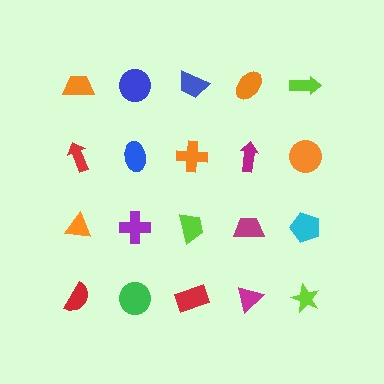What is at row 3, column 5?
A cyan pentagon.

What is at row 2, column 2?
A blue ellipse.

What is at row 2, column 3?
An orange cross.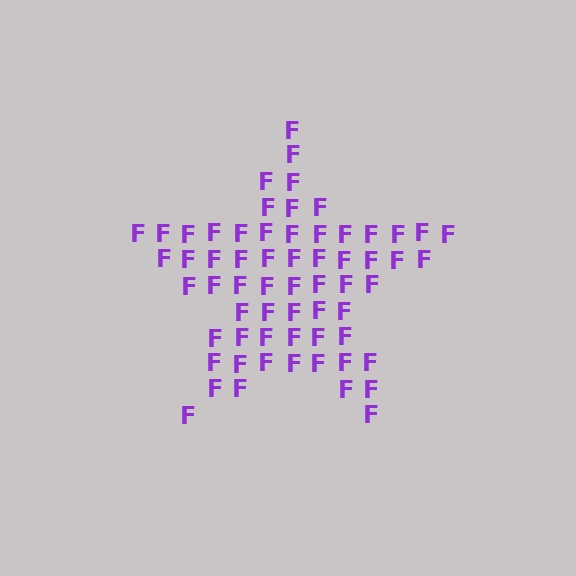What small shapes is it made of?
It is made of small letter F's.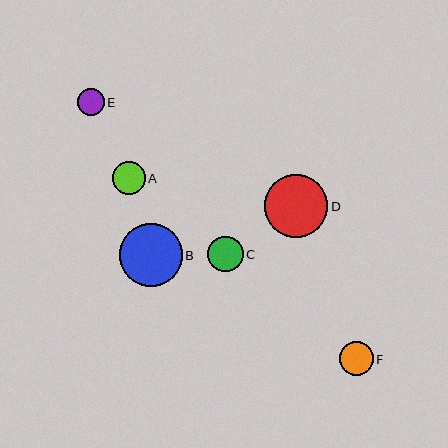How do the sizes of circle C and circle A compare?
Circle C and circle A are approximately the same size.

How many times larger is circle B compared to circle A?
Circle B is approximately 1.9 times the size of circle A.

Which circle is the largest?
Circle B is the largest with a size of approximately 63 pixels.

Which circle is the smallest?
Circle E is the smallest with a size of approximately 26 pixels.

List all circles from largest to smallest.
From largest to smallest: B, D, C, F, A, E.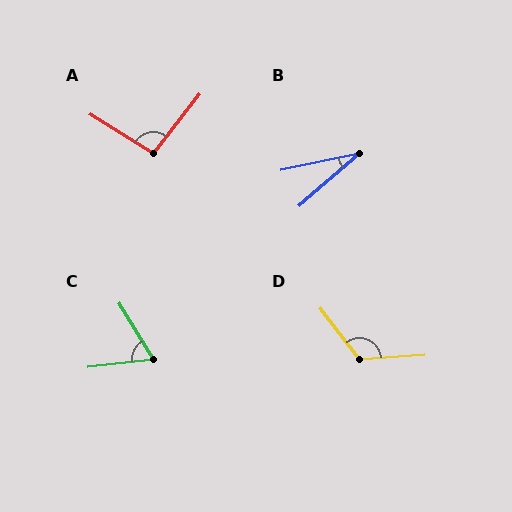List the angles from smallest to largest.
B (29°), C (65°), A (97°), D (123°).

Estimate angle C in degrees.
Approximately 65 degrees.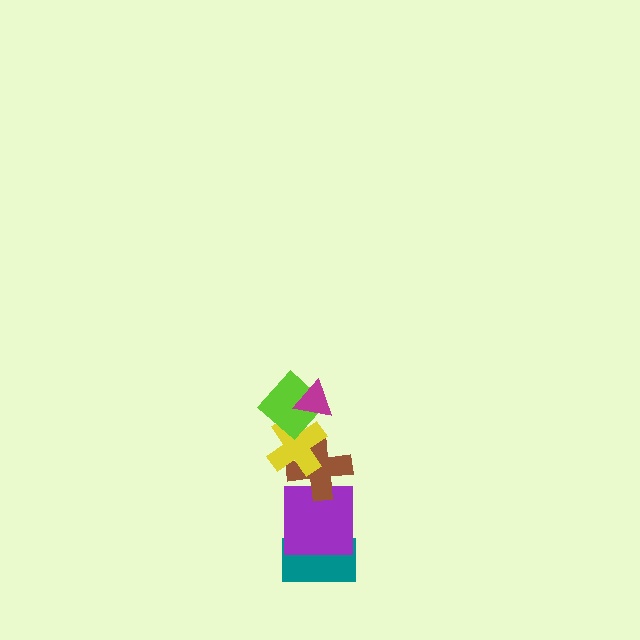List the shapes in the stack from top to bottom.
From top to bottom: the magenta triangle, the lime diamond, the yellow cross, the brown cross, the purple square, the teal rectangle.